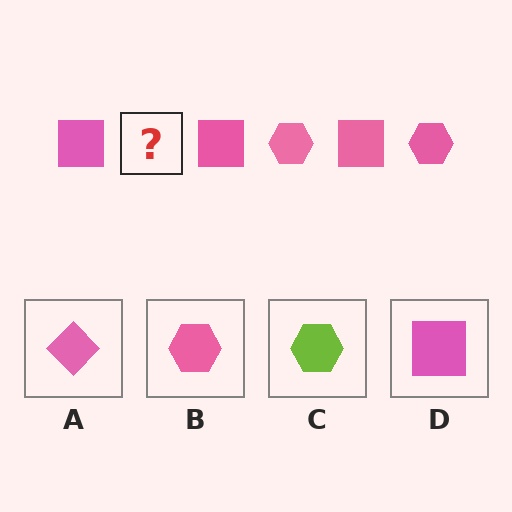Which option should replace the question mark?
Option B.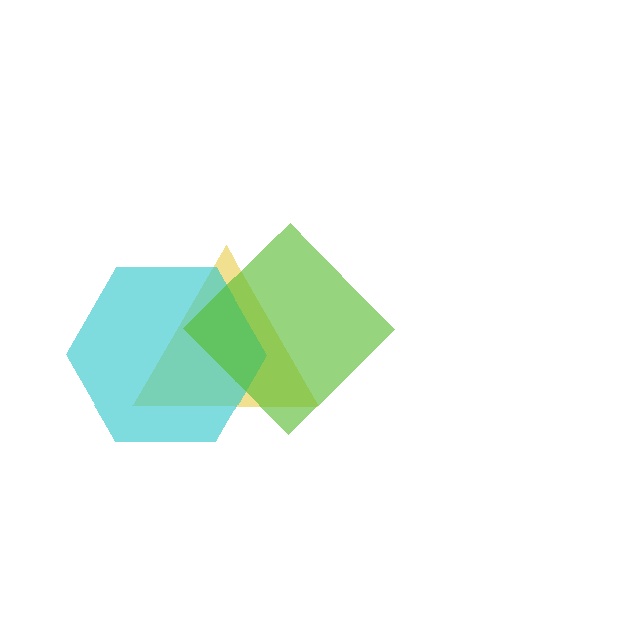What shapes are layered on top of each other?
The layered shapes are: a yellow triangle, a cyan hexagon, a lime diamond.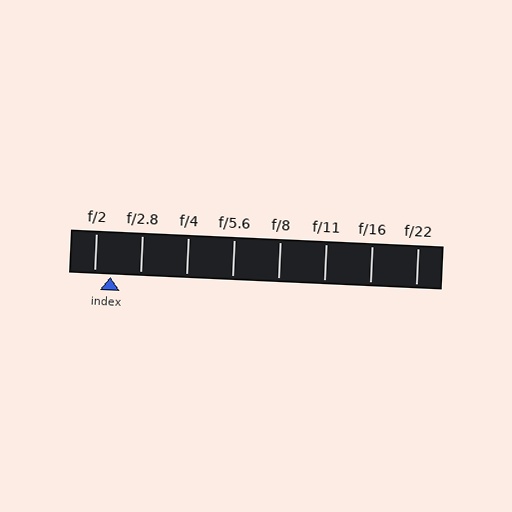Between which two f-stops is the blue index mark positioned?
The index mark is between f/2 and f/2.8.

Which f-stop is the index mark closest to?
The index mark is closest to f/2.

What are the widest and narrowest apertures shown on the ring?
The widest aperture shown is f/2 and the narrowest is f/22.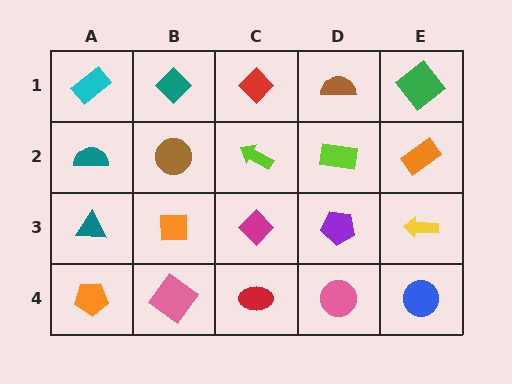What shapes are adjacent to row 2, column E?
A green diamond (row 1, column E), a yellow arrow (row 3, column E), a lime rectangle (row 2, column D).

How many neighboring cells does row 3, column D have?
4.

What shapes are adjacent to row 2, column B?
A teal diamond (row 1, column B), an orange square (row 3, column B), a teal semicircle (row 2, column A), a lime arrow (row 2, column C).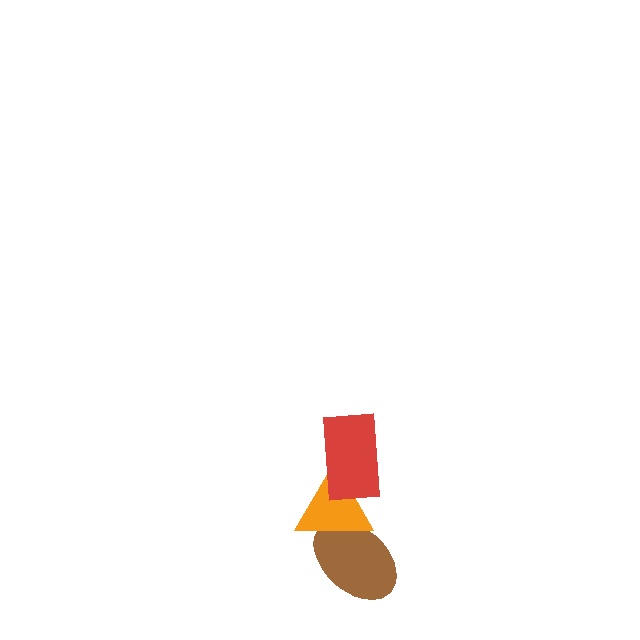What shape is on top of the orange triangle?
The red rectangle is on top of the orange triangle.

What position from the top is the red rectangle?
The red rectangle is 1st from the top.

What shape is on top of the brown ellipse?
The orange triangle is on top of the brown ellipse.